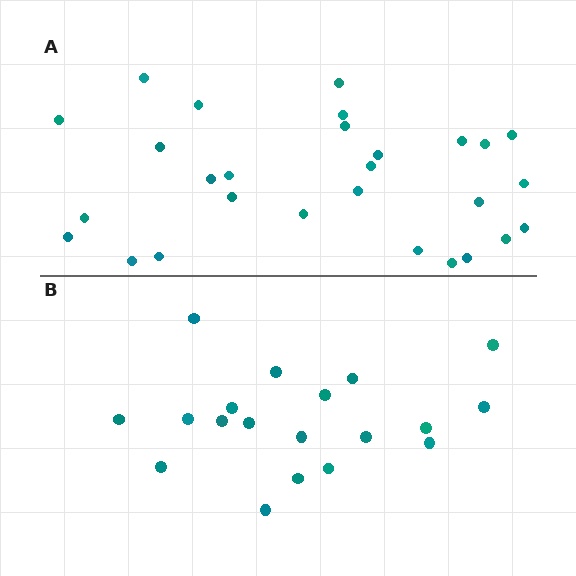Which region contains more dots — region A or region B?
Region A (the top region) has more dots.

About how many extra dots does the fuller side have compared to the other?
Region A has roughly 8 or so more dots than region B.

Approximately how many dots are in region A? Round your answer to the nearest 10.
About 30 dots. (The exact count is 28, which rounds to 30.)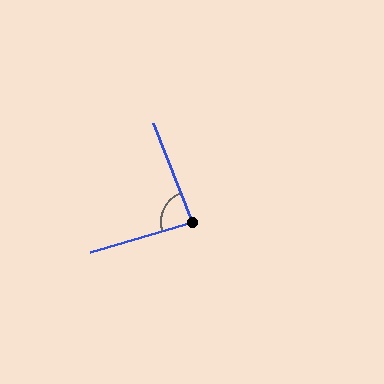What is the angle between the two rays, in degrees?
Approximately 85 degrees.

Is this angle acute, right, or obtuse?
It is acute.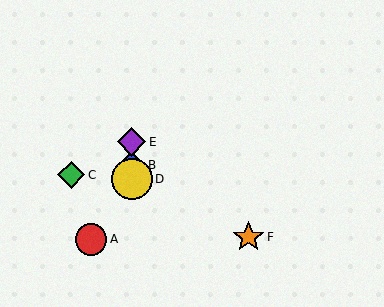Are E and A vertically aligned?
No, E is at x≈132 and A is at x≈91.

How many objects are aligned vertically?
3 objects (B, D, E) are aligned vertically.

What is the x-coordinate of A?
Object A is at x≈91.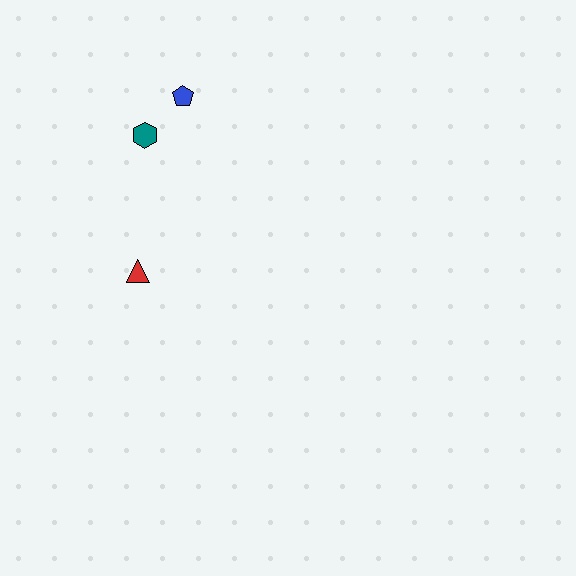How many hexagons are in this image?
There is 1 hexagon.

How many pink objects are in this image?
There are no pink objects.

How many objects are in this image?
There are 3 objects.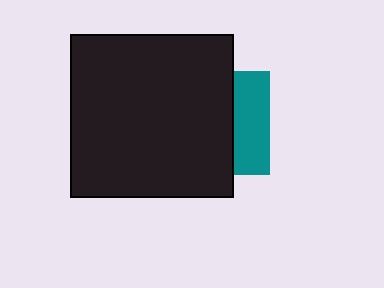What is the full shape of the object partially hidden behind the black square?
The partially hidden object is a teal square.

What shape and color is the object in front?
The object in front is a black square.